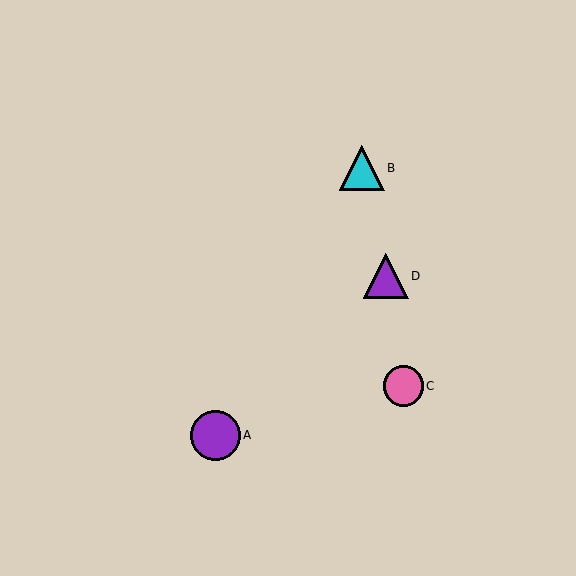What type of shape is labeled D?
Shape D is a purple triangle.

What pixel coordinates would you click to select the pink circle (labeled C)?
Click at (403, 386) to select the pink circle C.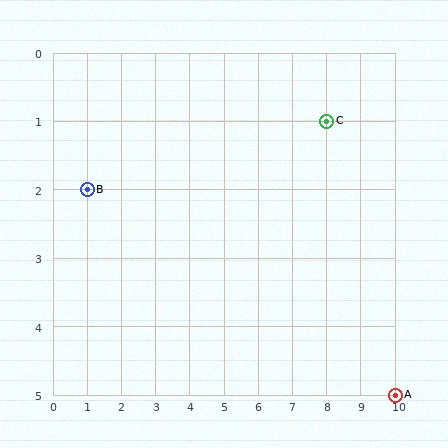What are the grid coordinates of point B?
Point B is at grid coordinates (1, 2).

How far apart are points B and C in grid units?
Points B and C are 7 columns and 1 row apart (about 7.1 grid units diagonally).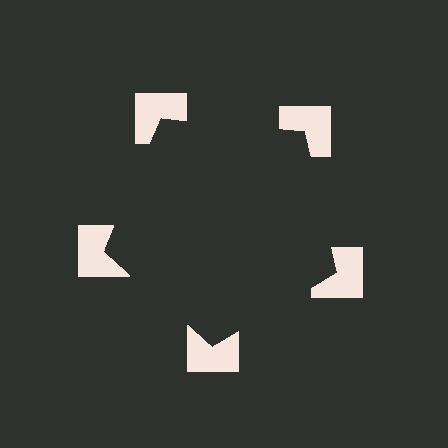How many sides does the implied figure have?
5 sides.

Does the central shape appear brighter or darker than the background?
It typically appears slightly darker than the background, even though no actual brightness change is drawn.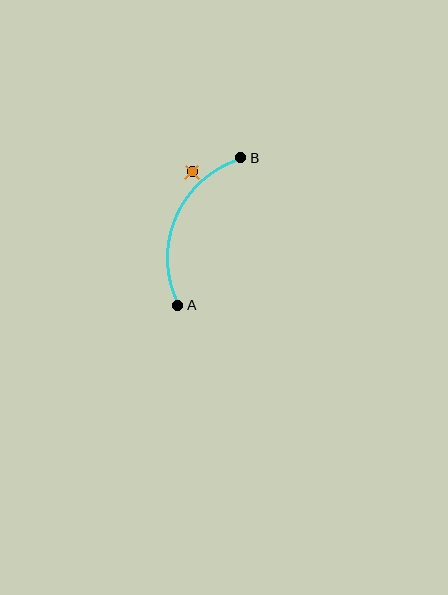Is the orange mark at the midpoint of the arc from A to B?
No — the orange mark does not lie on the arc at all. It sits slightly outside the curve.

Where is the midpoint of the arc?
The arc midpoint is the point on the curve farthest from the straight line joining A and B. It sits to the left of that line.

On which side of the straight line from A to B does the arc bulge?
The arc bulges to the left of the straight line connecting A and B.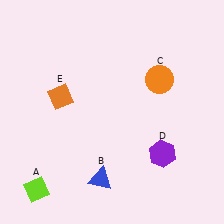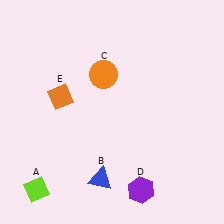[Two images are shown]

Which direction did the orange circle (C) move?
The orange circle (C) moved left.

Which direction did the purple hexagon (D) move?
The purple hexagon (D) moved down.